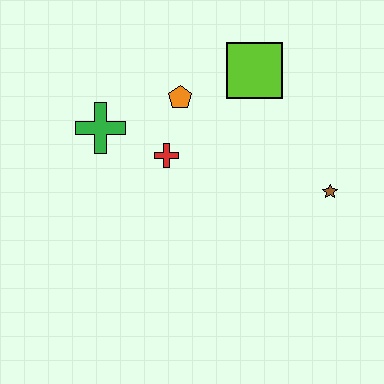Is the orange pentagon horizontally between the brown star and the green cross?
Yes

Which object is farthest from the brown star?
The green cross is farthest from the brown star.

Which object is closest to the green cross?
The red cross is closest to the green cross.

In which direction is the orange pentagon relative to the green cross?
The orange pentagon is to the right of the green cross.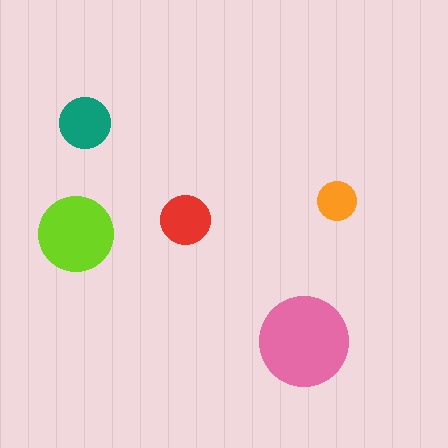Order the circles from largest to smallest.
the pink one, the lime one, the teal one, the red one, the orange one.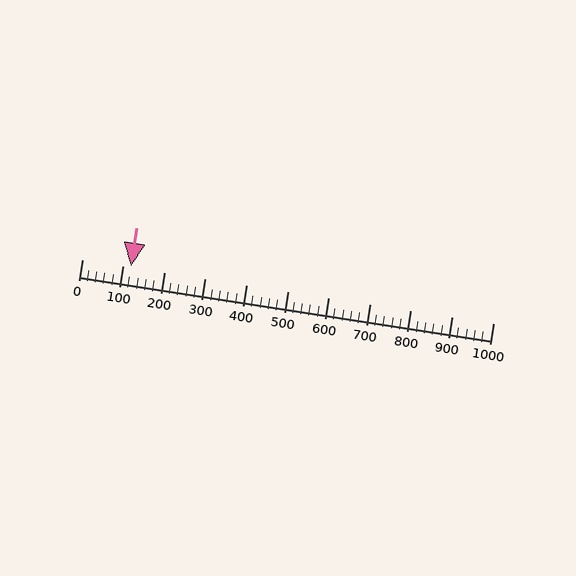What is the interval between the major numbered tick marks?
The major tick marks are spaced 100 units apart.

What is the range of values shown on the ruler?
The ruler shows values from 0 to 1000.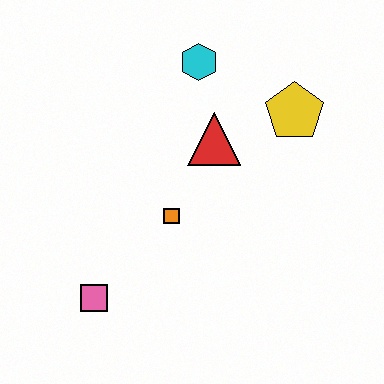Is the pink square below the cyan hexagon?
Yes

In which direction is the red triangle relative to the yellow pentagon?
The red triangle is to the left of the yellow pentagon.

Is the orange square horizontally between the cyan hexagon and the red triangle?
No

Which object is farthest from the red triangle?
The pink square is farthest from the red triangle.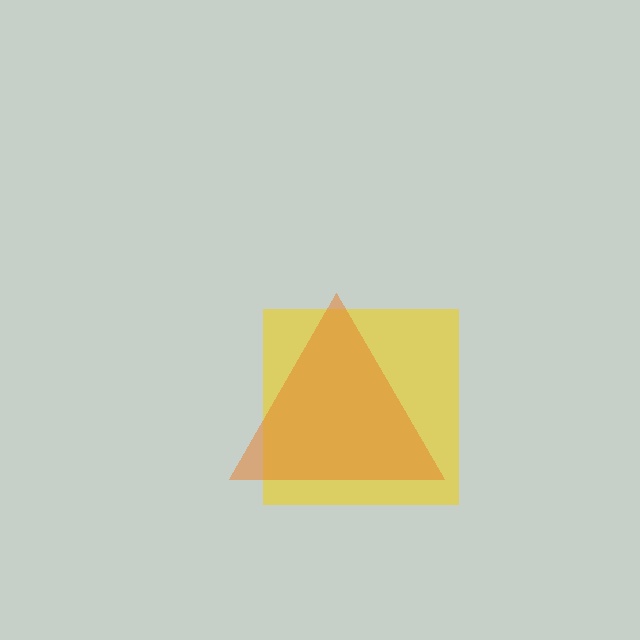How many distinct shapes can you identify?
There are 2 distinct shapes: a yellow square, an orange triangle.